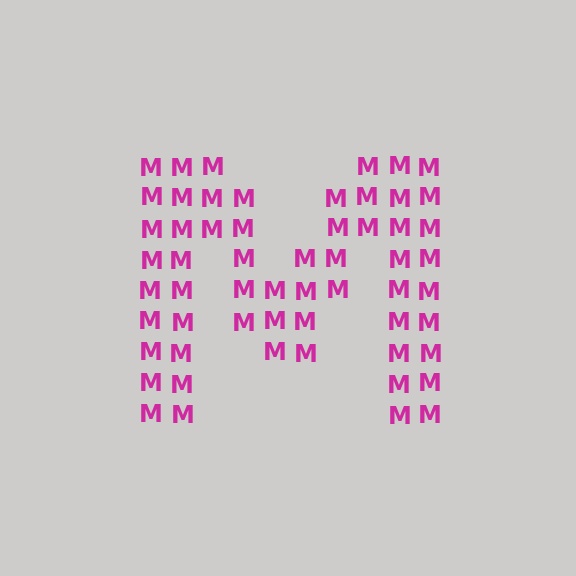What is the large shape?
The large shape is the letter M.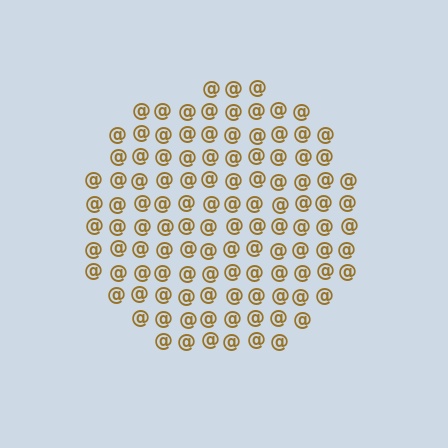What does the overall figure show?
The overall figure shows a circle.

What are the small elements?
The small elements are at signs.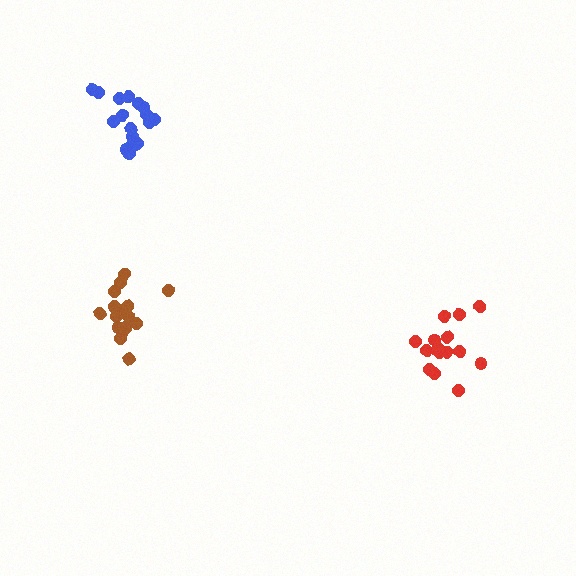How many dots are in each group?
Group 1: 18 dots, Group 2: 15 dots, Group 3: 18 dots (51 total).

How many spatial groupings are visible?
There are 3 spatial groupings.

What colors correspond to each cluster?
The clusters are colored: brown, red, blue.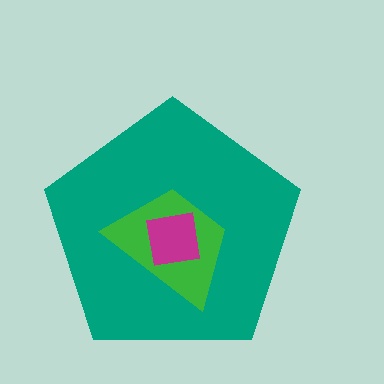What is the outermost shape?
The teal pentagon.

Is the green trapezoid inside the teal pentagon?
Yes.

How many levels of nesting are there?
3.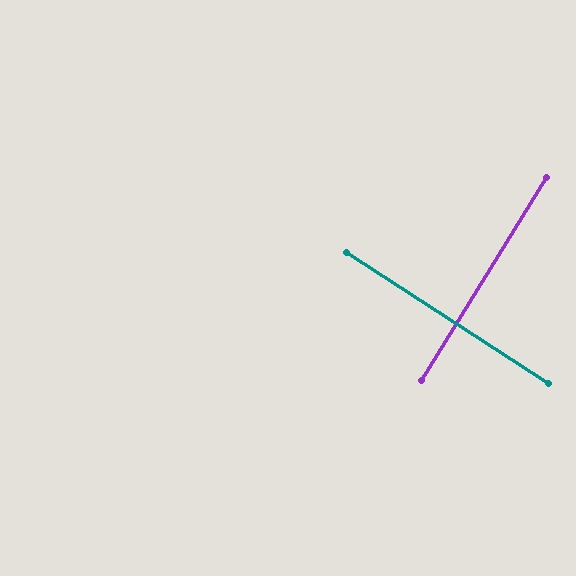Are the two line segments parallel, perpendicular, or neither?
Perpendicular — they meet at approximately 89°.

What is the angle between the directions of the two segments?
Approximately 89 degrees.